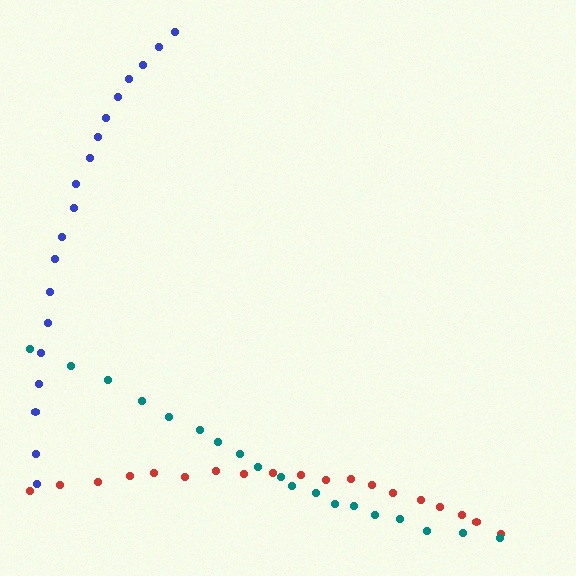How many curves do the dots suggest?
There are 3 distinct paths.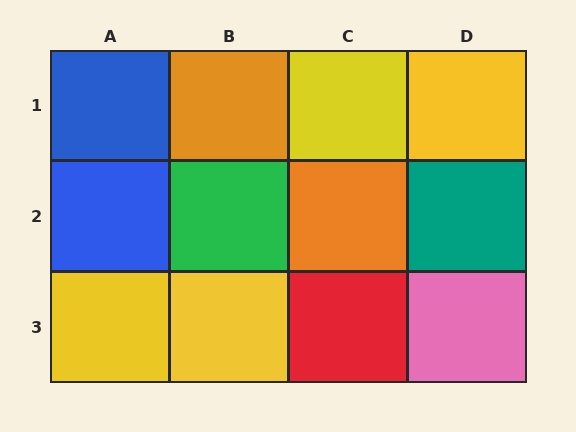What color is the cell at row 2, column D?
Teal.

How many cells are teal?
1 cell is teal.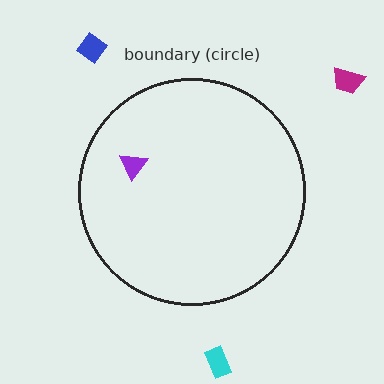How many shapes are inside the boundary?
1 inside, 3 outside.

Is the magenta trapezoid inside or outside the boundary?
Outside.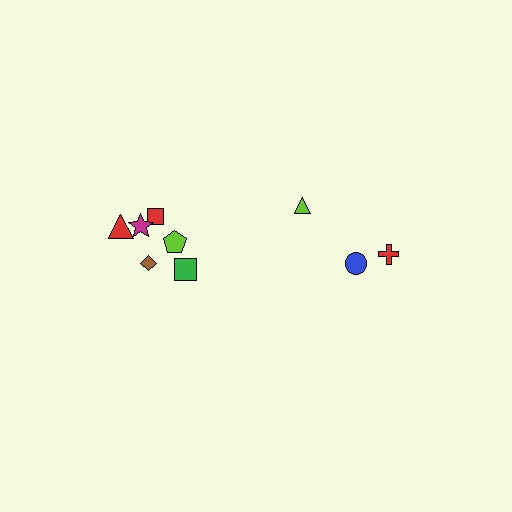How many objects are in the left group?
There are 6 objects.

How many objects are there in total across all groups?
There are 9 objects.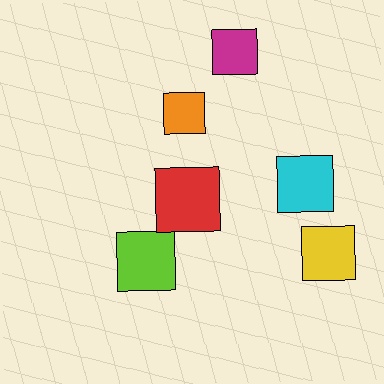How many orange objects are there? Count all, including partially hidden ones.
There is 1 orange object.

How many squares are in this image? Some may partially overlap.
There are 6 squares.